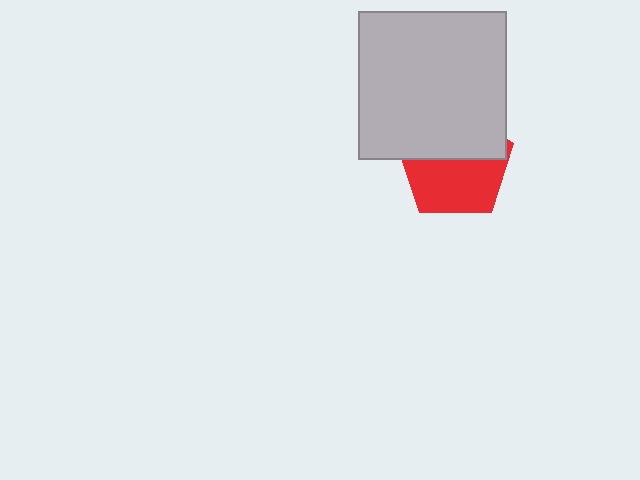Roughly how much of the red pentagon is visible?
About half of it is visible (roughly 54%).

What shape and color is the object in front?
The object in front is a light gray square.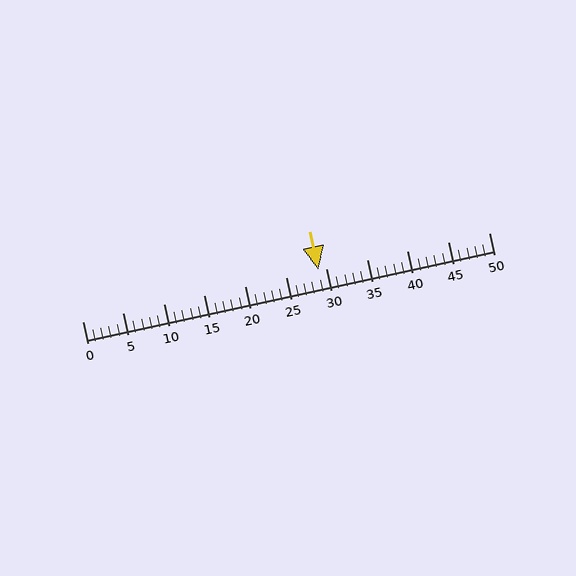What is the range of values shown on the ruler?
The ruler shows values from 0 to 50.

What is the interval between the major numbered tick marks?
The major tick marks are spaced 5 units apart.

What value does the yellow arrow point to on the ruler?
The yellow arrow points to approximately 29.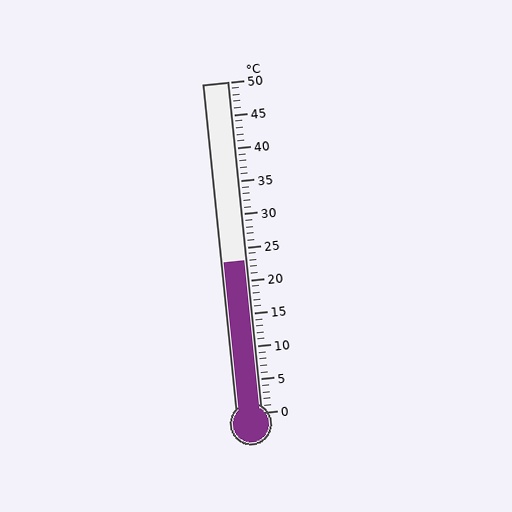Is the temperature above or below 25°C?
The temperature is below 25°C.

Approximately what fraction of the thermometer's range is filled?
The thermometer is filled to approximately 45% of its range.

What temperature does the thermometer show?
The thermometer shows approximately 23°C.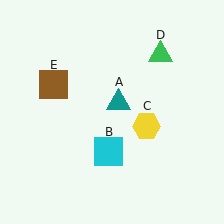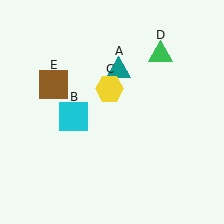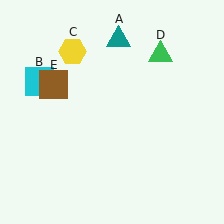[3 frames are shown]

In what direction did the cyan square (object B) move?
The cyan square (object B) moved up and to the left.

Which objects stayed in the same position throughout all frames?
Green triangle (object D) and brown square (object E) remained stationary.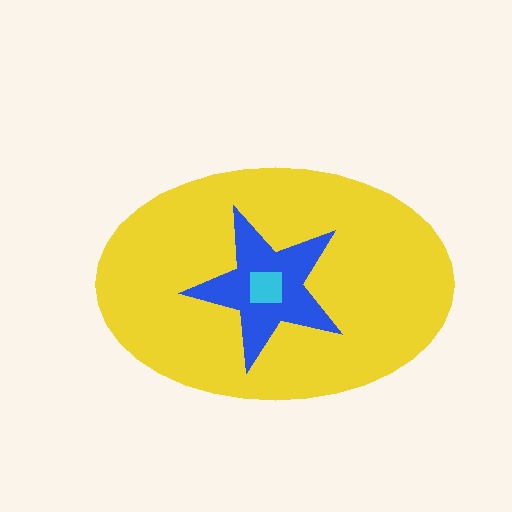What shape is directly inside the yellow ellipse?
The blue star.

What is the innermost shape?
The cyan square.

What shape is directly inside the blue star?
The cyan square.